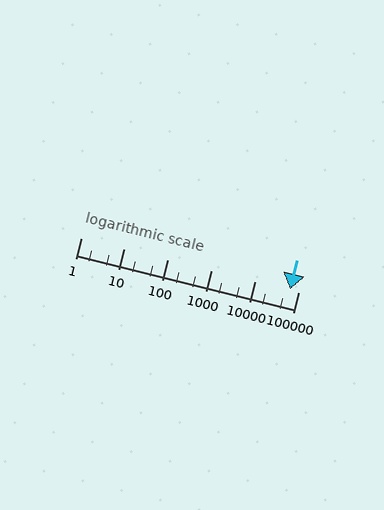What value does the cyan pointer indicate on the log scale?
The pointer indicates approximately 65000.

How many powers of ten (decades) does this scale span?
The scale spans 5 decades, from 1 to 100000.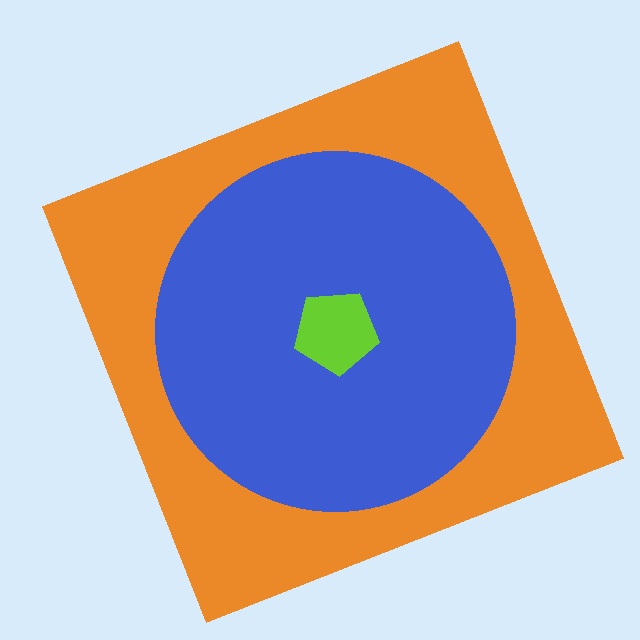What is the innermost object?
The lime pentagon.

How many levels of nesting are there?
3.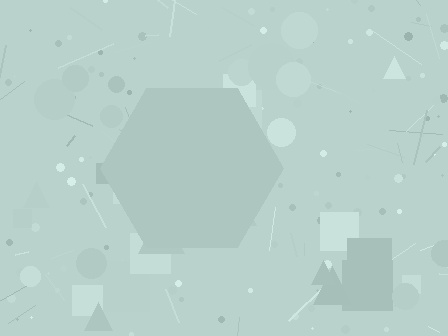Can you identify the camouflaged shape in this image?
The camouflaged shape is a hexagon.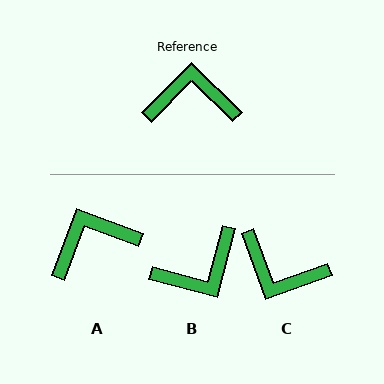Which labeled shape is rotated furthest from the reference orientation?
C, about 155 degrees away.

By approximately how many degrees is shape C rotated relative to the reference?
Approximately 155 degrees counter-clockwise.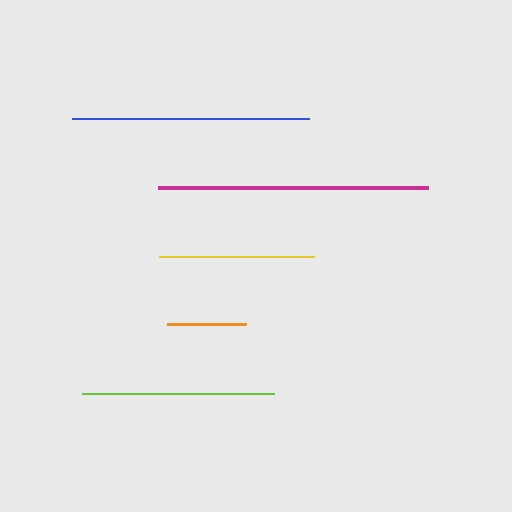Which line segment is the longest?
The magenta line is the longest at approximately 270 pixels.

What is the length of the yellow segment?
The yellow segment is approximately 155 pixels long.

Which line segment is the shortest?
The orange line is the shortest at approximately 79 pixels.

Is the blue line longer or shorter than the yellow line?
The blue line is longer than the yellow line.